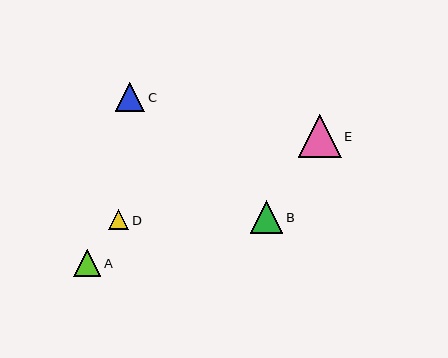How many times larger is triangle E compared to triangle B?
Triangle E is approximately 1.3 times the size of triangle B.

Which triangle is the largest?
Triangle E is the largest with a size of approximately 43 pixels.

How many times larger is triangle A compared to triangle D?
Triangle A is approximately 1.4 times the size of triangle D.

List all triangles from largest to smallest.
From largest to smallest: E, B, C, A, D.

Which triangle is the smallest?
Triangle D is the smallest with a size of approximately 20 pixels.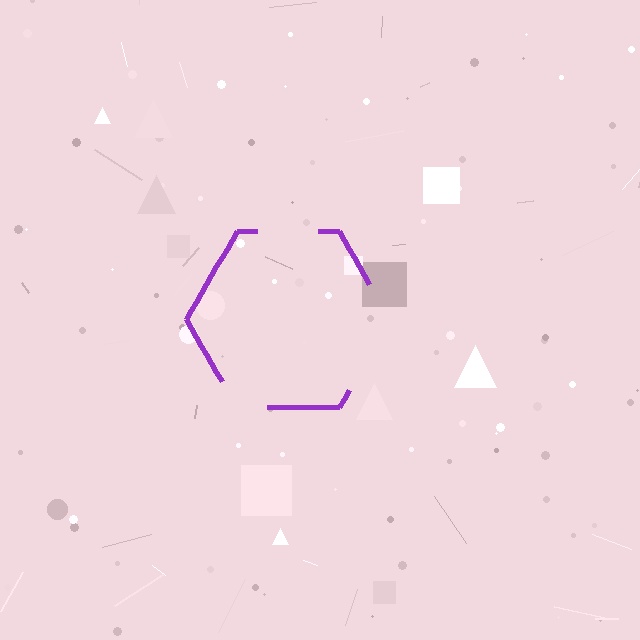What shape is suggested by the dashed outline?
The dashed outline suggests a hexagon.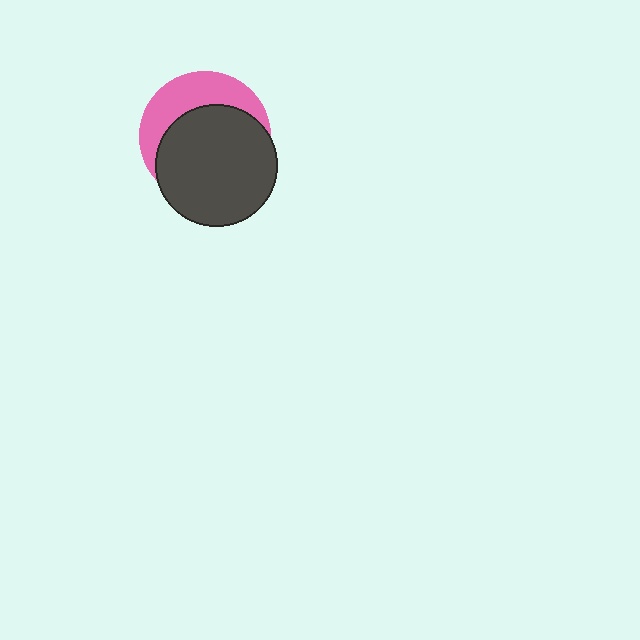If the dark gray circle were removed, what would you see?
You would see the complete pink circle.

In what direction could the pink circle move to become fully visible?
The pink circle could move up. That would shift it out from behind the dark gray circle entirely.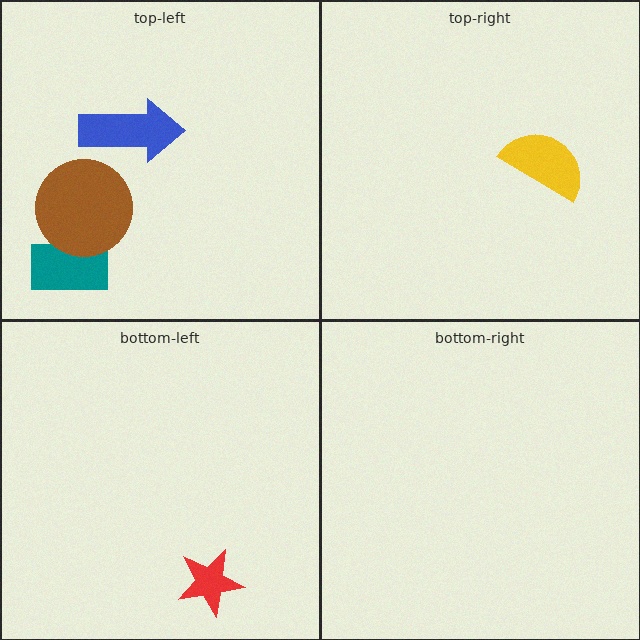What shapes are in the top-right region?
The yellow semicircle.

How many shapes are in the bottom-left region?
1.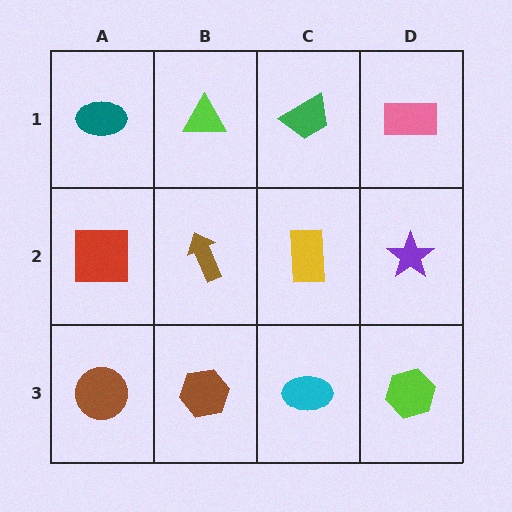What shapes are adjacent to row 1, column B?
A brown arrow (row 2, column B), a teal ellipse (row 1, column A), a green trapezoid (row 1, column C).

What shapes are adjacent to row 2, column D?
A pink rectangle (row 1, column D), a lime hexagon (row 3, column D), a yellow rectangle (row 2, column C).